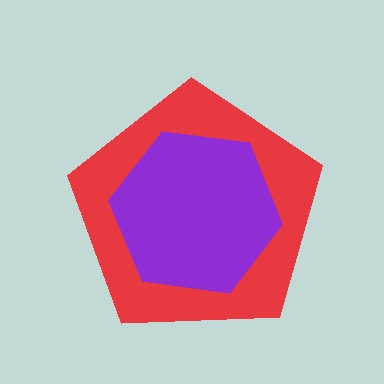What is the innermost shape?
The purple hexagon.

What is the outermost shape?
The red pentagon.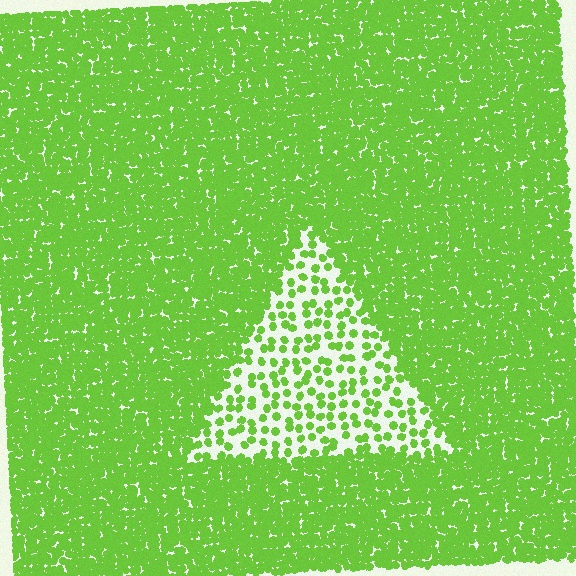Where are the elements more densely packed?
The elements are more densely packed outside the triangle boundary.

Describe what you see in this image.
The image contains small lime elements arranged at two different densities. A triangle-shaped region is visible where the elements are less densely packed than the surrounding area.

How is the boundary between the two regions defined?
The boundary is defined by a change in element density (approximately 3.2x ratio). All elements are the same color, size, and shape.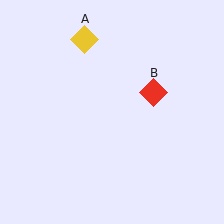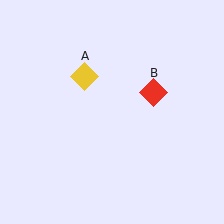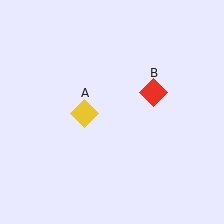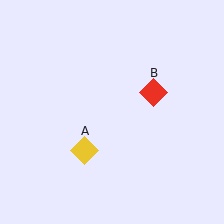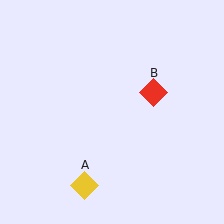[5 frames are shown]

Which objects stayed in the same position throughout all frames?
Red diamond (object B) remained stationary.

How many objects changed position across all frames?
1 object changed position: yellow diamond (object A).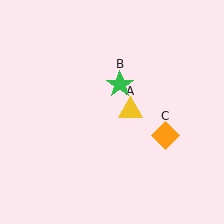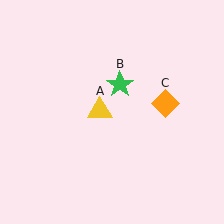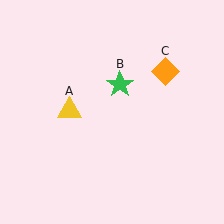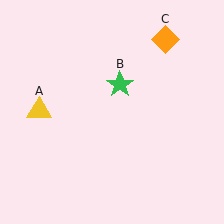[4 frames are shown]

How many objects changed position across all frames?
2 objects changed position: yellow triangle (object A), orange diamond (object C).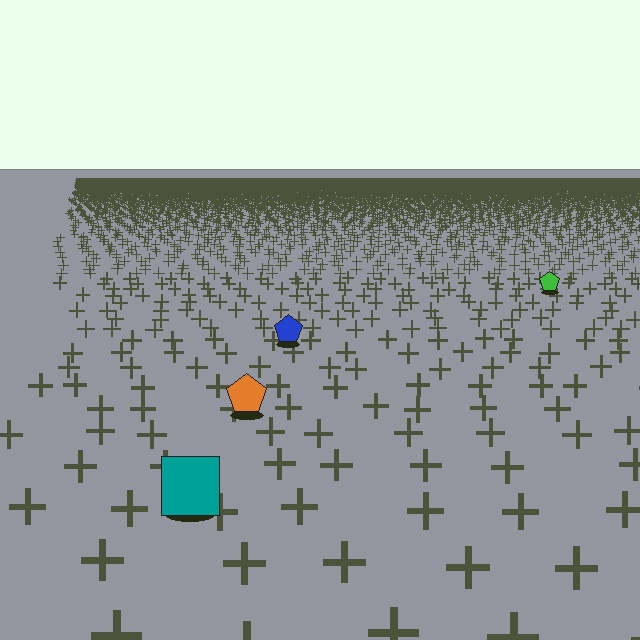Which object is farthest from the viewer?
The green pentagon is farthest from the viewer. It appears smaller and the ground texture around it is denser.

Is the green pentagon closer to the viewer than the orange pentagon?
No. The orange pentagon is closer — you can tell from the texture gradient: the ground texture is coarser near it.